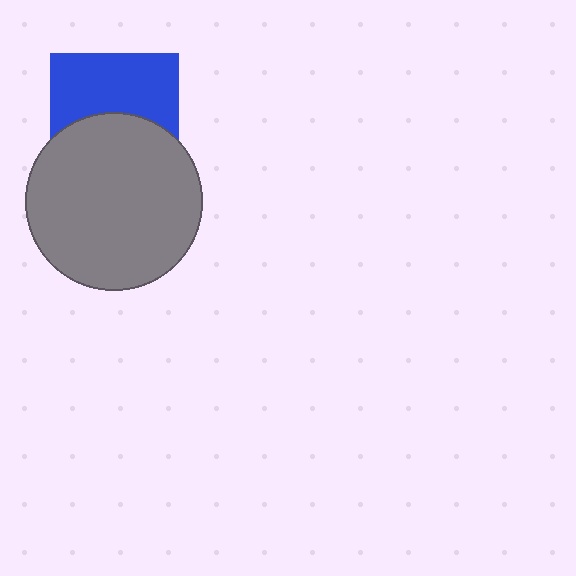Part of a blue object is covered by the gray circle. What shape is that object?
It is a square.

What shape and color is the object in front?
The object in front is a gray circle.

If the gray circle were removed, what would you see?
You would see the complete blue square.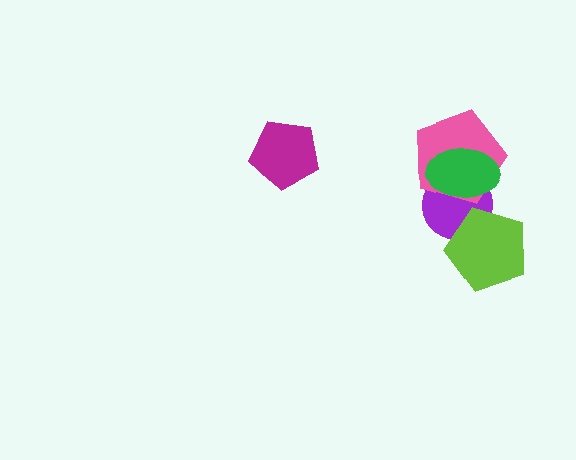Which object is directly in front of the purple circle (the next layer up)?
The lime pentagon is directly in front of the purple circle.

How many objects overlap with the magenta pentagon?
0 objects overlap with the magenta pentagon.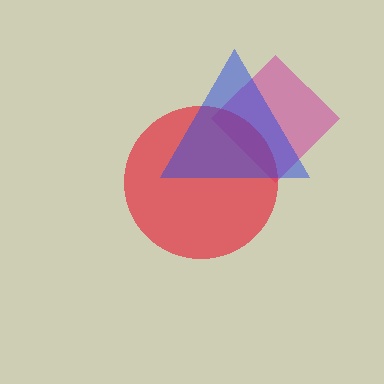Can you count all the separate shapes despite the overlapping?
Yes, there are 3 separate shapes.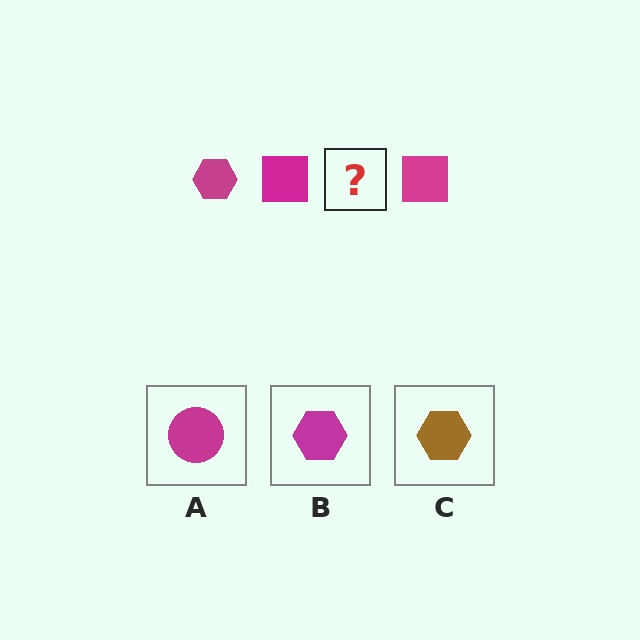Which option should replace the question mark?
Option B.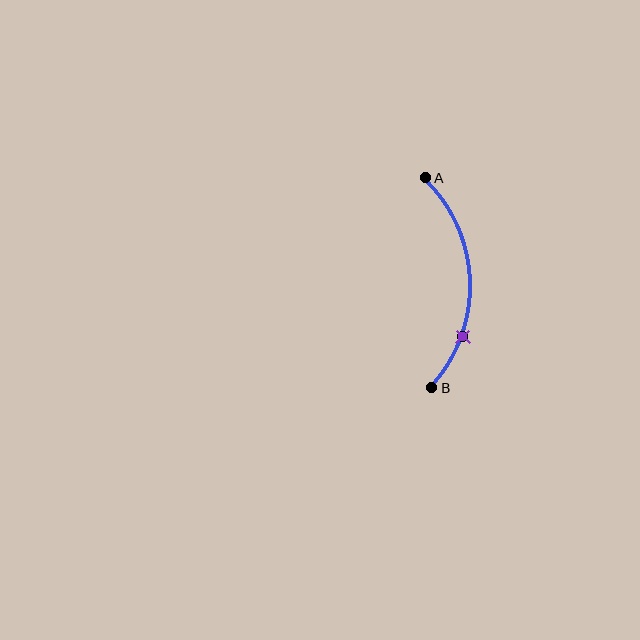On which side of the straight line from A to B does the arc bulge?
The arc bulges to the right of the straight line connecting A and B.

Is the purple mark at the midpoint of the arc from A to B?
No. The purple mark lies on the arc but is closer to endpoint B. The arc midpoint would be at the point on the curve equidistant along the arc from both A and B.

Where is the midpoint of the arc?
The arc midpoint is the point on the curve farthest from the straight line joining A and B. It sits to the right of that line.